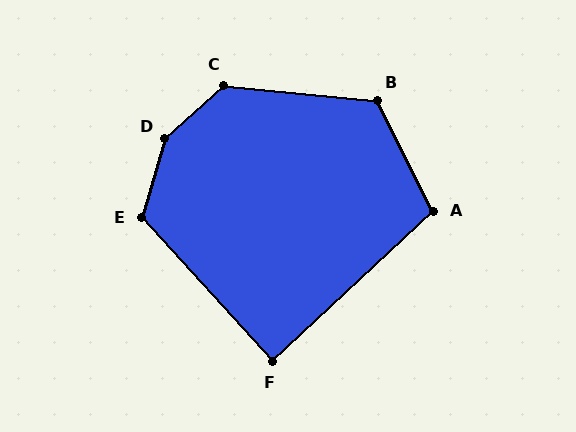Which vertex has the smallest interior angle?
F, at approximately 89 degrees.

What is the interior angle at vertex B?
Approximately 123 degrees (obtuse).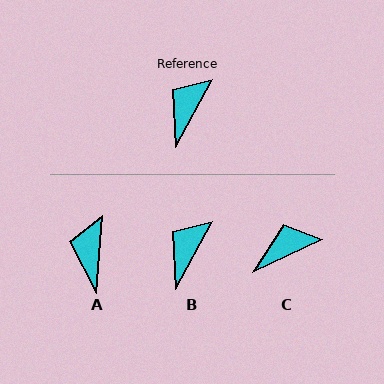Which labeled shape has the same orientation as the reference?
B.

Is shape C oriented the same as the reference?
No, it is off by about 36 degrees.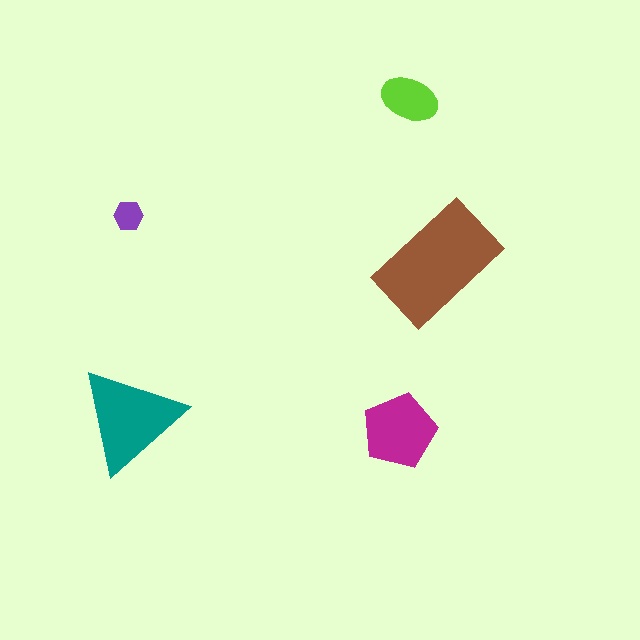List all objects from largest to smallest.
The brown rectangle, the teal triangle, the magenta pentagon, the lime ellipse, the purple hexagon.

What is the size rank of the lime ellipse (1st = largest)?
4th.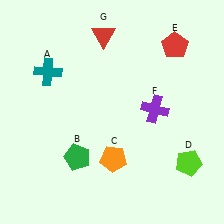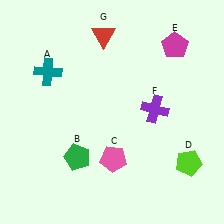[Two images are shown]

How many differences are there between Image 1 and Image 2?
There are 2 differences between the two images.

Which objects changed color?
C changed from orange to pink. E changed from red to magenta.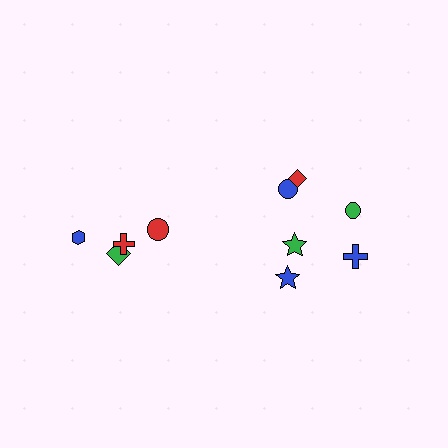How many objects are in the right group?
There are 6 objects.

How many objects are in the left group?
There are 4 objects.